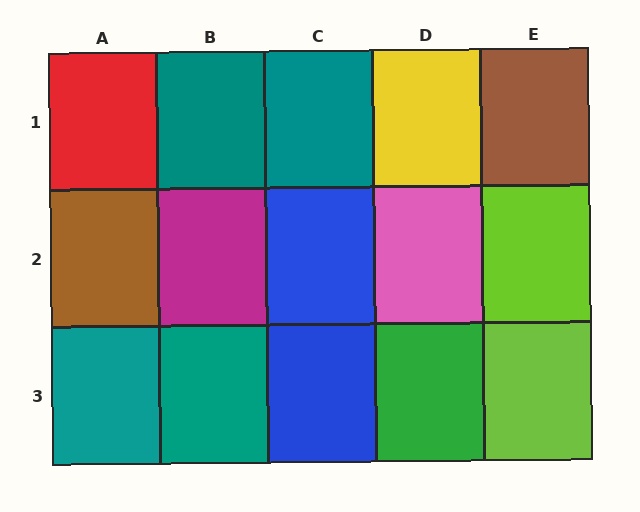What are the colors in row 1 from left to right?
Red, teal, teal, yellow, brown.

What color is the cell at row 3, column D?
Green.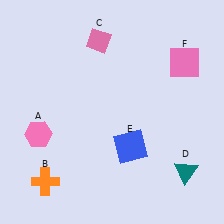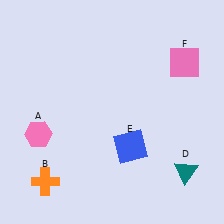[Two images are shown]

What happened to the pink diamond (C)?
The pink diamond (C) was removed in Image 2. It was in the top-left area of Image 1.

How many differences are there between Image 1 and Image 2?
There is 1 difference between the two images.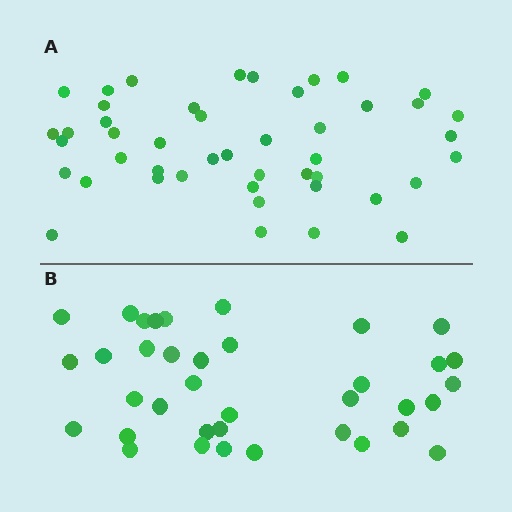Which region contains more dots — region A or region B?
Region A (the top region) has more dots.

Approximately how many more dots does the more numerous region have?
Region A has roughly 8 or so more dots than region B.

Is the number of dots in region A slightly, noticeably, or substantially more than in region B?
Region A has only slightly more — the two regions are fairly close. The ratio is roughly 1.2 to 1.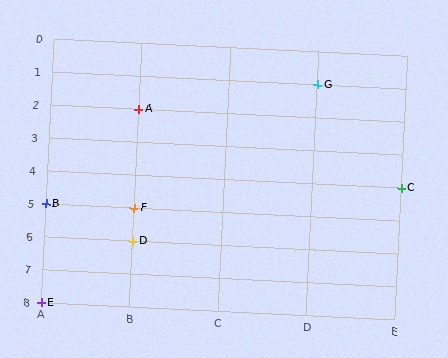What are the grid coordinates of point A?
Point A is at grid coordinates (B, 2).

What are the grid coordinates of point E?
Point E is at grid coordinates (A, 8).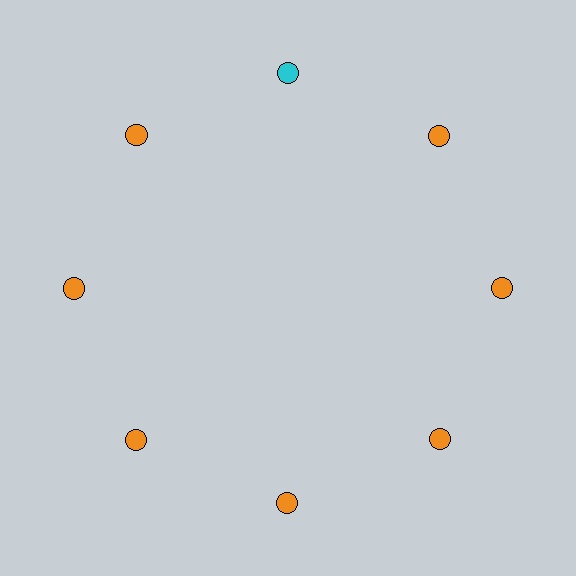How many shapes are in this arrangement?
There are 8 shapes arranged in a ring pattern.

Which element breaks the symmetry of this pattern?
The cyan circle at roughly the 12 o'clock position breaks the symmetry. All other shapes are orange circles.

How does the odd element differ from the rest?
It has a different color: cyan instead of orange.